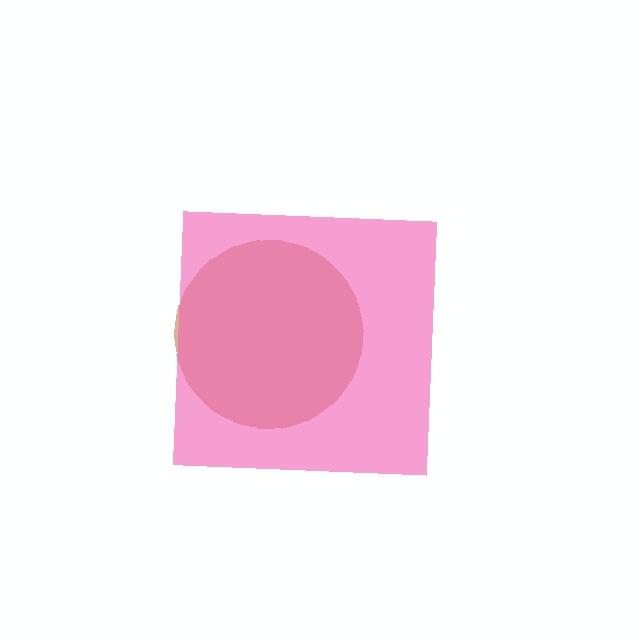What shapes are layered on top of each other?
The layered shapes are: a brown circle, a pink square.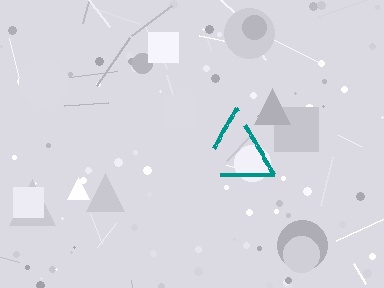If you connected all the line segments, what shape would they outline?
They would outline a triangle.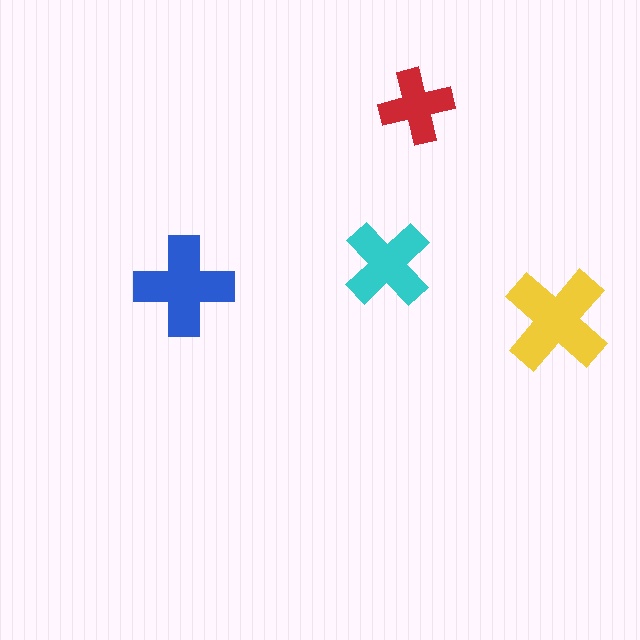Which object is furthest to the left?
The blue cross is leftmost.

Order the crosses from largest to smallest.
the yellow one, the blue one, the cyan one, the red one.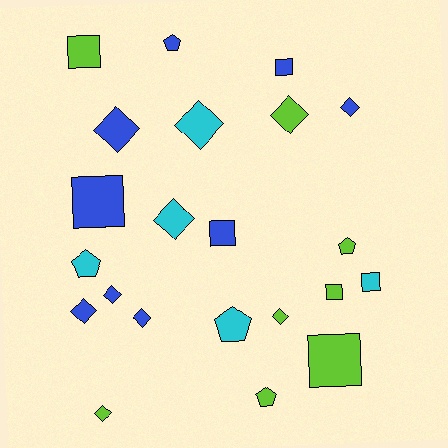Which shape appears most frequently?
Diamond, with 10 objects.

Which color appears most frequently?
Blue, with 9 objects.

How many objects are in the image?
There are 22 objects.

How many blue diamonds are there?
There are 5 blue diamonds.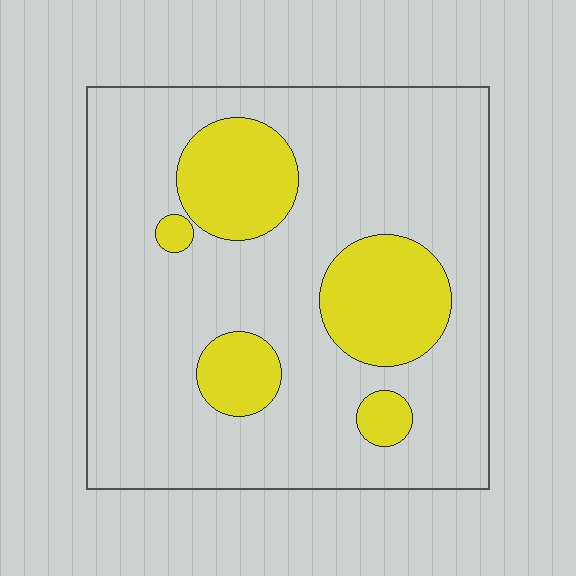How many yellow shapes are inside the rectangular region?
5.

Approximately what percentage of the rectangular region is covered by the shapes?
Approximately 20%.